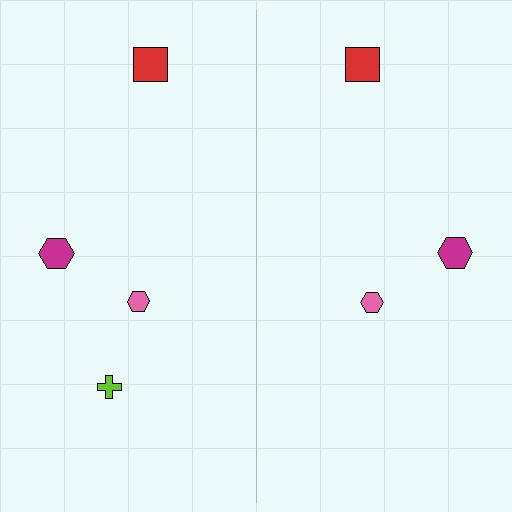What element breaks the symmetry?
A lime cross is missing from the right side.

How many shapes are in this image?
There are 7 shapes in this image.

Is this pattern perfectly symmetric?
No, the pattern is not perfectly symmetric. A lime cross is missing from the right side.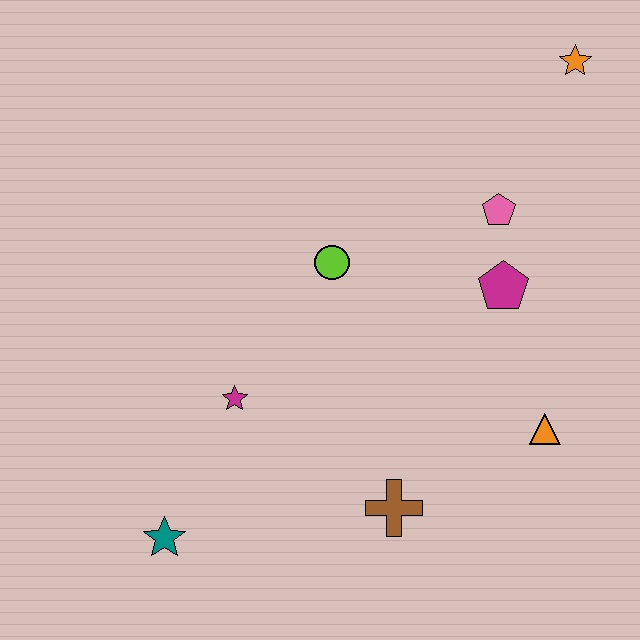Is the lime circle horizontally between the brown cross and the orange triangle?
No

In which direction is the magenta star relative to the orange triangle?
The magenta star is to the left of the orange triangle.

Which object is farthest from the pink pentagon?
The teal star is farthest from the pink pentagon.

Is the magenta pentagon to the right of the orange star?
No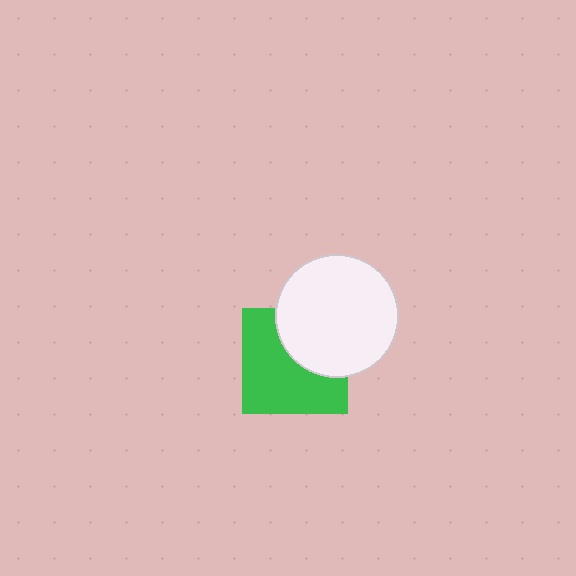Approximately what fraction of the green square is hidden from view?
Roughly 38% of the green square is hidden behind the white circle.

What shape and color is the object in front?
The object in front is a white circle.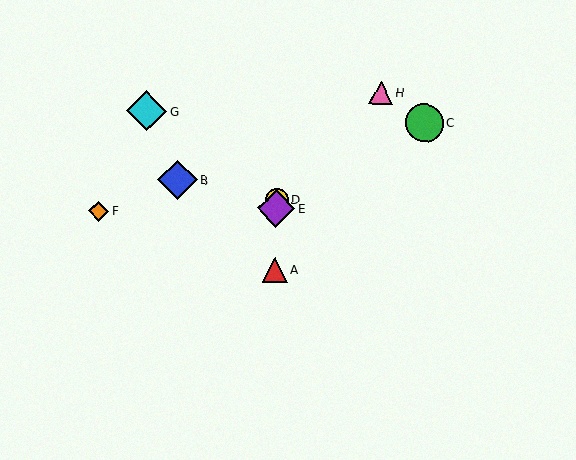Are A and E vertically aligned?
Yes, both are at x≈275.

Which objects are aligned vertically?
Objects A, D, E are aligned vertically.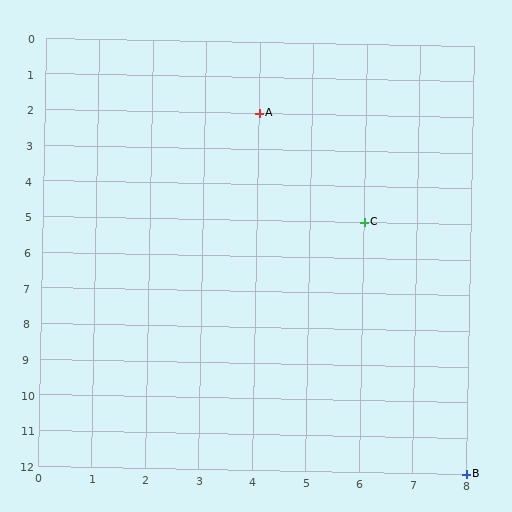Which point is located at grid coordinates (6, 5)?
Point C is at (6, 5).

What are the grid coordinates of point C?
Point C is at grid coordinates (6, 5).